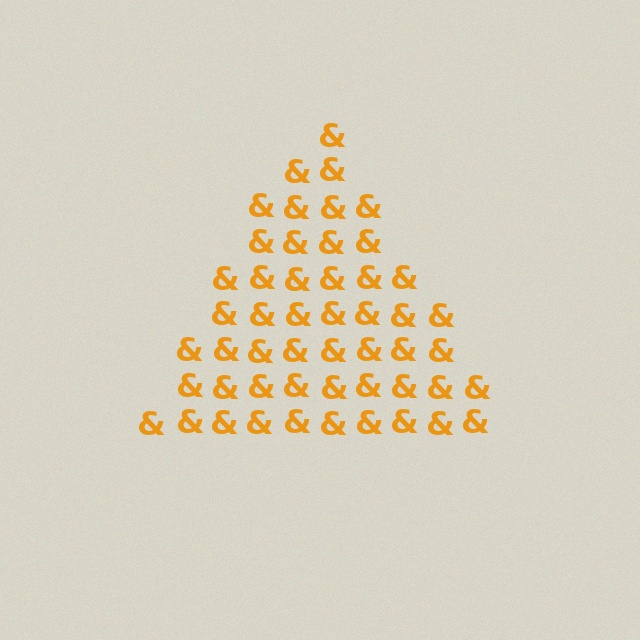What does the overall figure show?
The overall figure shows a triangle.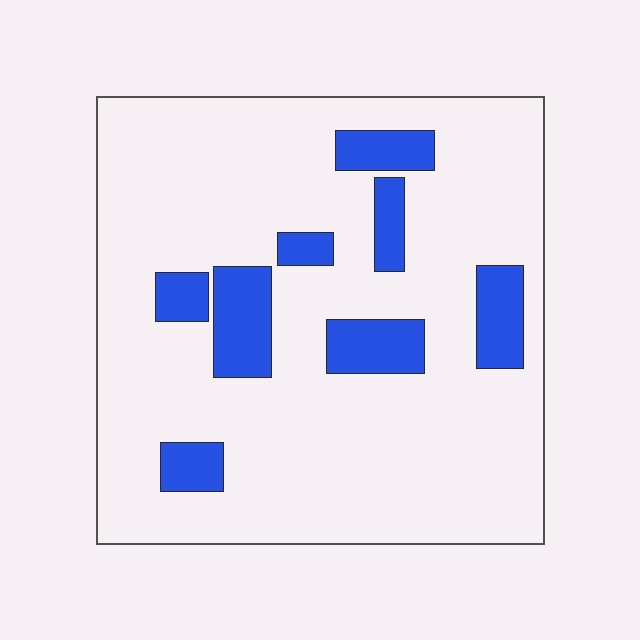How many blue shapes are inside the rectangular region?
8.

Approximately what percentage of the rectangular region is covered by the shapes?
Approximately 15%.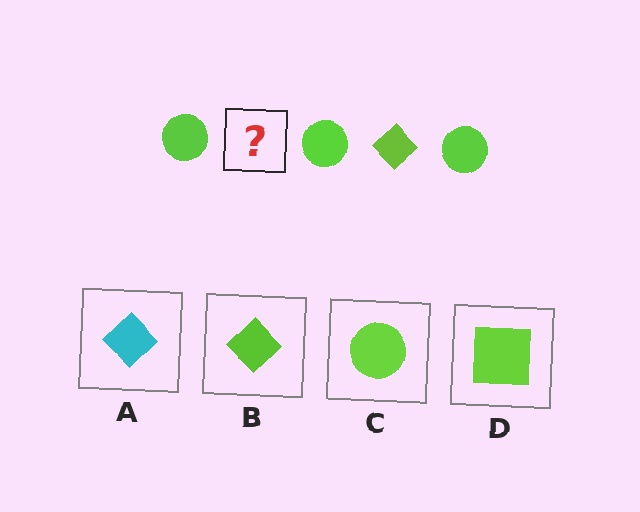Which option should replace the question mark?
Option B.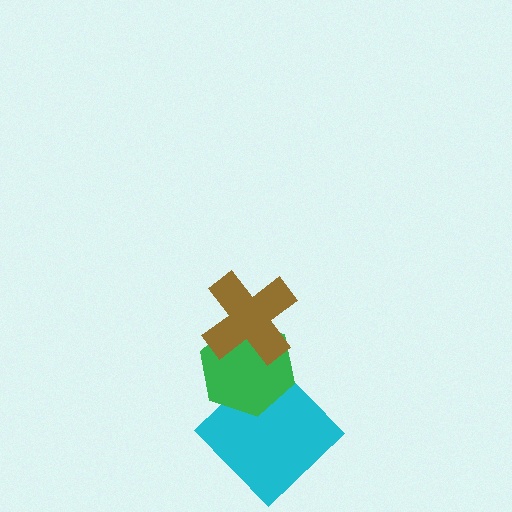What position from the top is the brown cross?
The brown cross is 1st from the top.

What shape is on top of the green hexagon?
The brown cross is on top of the green hexagon.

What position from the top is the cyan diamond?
The cyan diamond is 3rd from the top.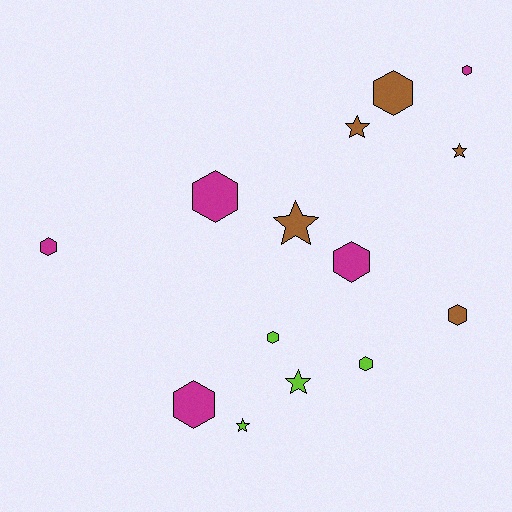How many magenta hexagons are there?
There are 5 magenta hexagons.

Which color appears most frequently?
Brown, with 5 objects.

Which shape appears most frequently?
Hexagon, with 9 objects.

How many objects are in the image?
There are 14 objects.